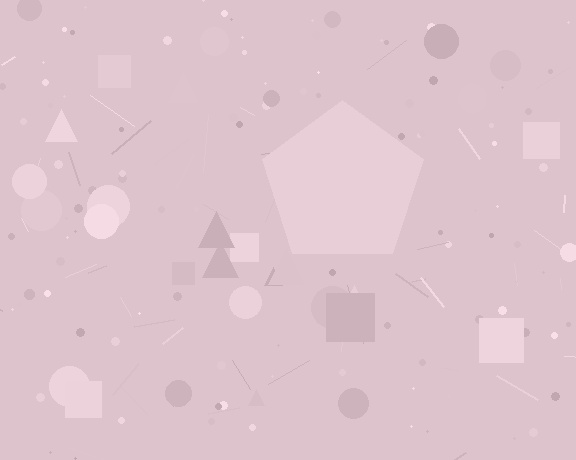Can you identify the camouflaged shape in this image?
The camouflaged shape is a pentagon.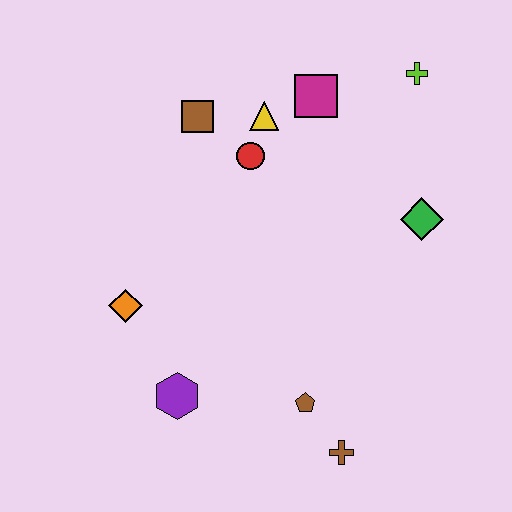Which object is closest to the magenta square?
The yellow triangle is closest to the magenta square.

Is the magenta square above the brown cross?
Yes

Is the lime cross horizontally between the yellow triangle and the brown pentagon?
No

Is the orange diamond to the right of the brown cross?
No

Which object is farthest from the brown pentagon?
The lime cross is farthest from the brown pentagon.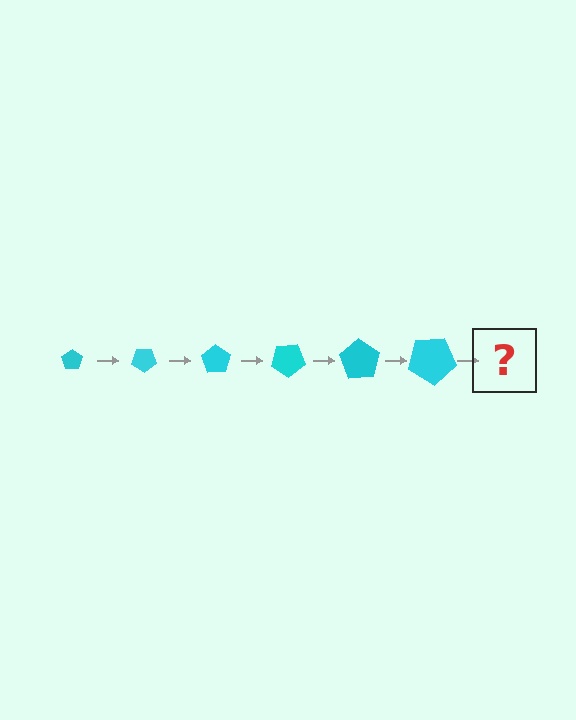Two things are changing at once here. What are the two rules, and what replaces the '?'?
The two rules are that the pentagon grows larger each step and it rotates 35 degrees each step. The '?' should be a pentagon, larger than the previous one and rotated 210 degrees from the start.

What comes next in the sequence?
The next element should be a pentagon, larger than the previous one and rotated 210 degrees from the start.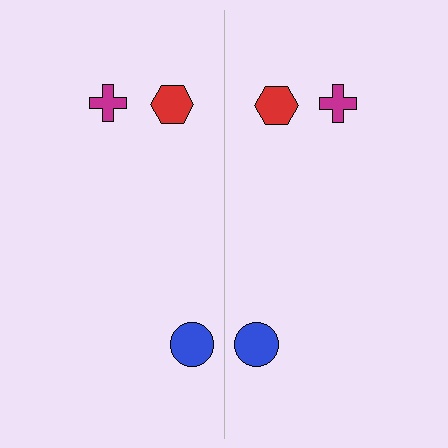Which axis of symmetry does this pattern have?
The pattern has a vertical axis of symmetry running through the center of the image.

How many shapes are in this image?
There are 6 shapes in this image.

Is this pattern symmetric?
Yes, this pattern has bilateral (reflection) symmetry.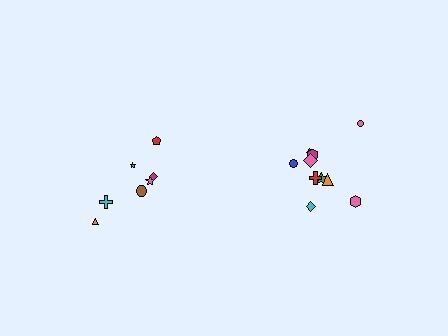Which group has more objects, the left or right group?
The right group.